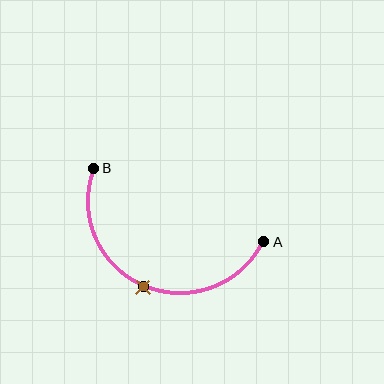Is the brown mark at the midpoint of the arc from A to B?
Yes. The brown mark lies on the arc at equal arc-length from both A and B — it is the arc midpoint.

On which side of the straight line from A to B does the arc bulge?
The arc bulges below the straight line connecting A and B.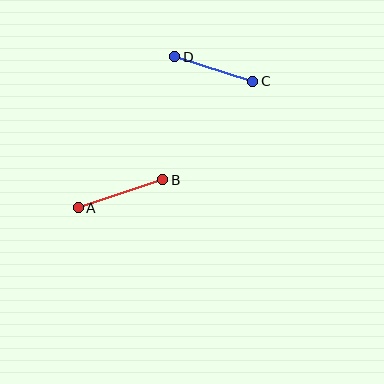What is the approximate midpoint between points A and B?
The midpoint is at approximately (121, 194) pixels.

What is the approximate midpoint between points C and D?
The midpoint is at approximately (214, 69) pixels.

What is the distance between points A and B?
The distance is approximately 89 pixels.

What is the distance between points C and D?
The distance is approximately 82 pixels.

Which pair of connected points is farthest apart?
Points A and B are farthest apart.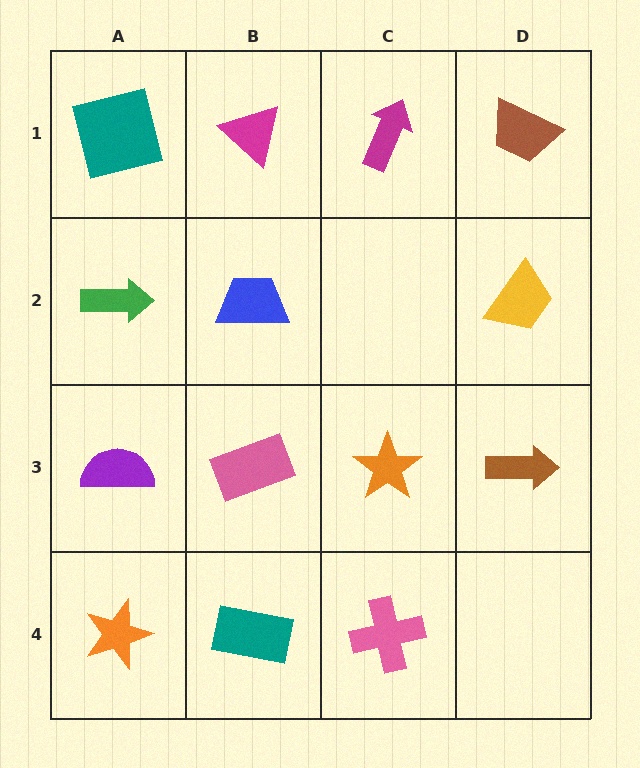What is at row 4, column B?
A teal rectangle.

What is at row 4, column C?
A pink cross.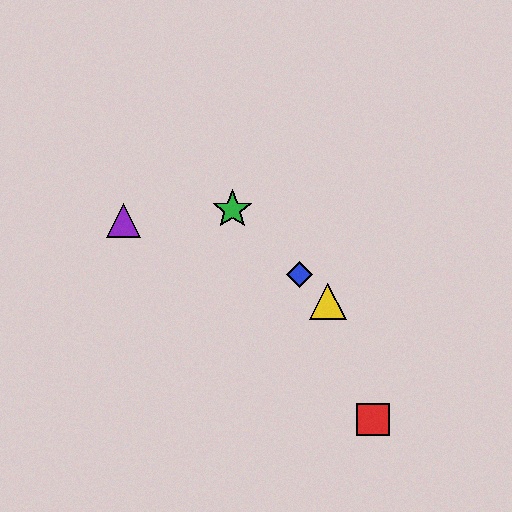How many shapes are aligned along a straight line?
3 shapes (the blue diamond, the green star, the yellow triangle) are aligned along a straight line.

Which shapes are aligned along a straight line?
The blue diamond, the green star, the yellow triangle are aligned along a straight line.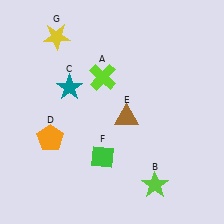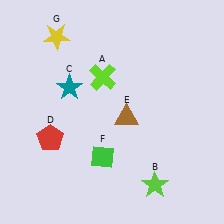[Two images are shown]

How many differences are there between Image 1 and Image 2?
There is 1 difference between the two images.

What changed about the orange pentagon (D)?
In Image 1, D is orange. In Image 2, it changed to red.